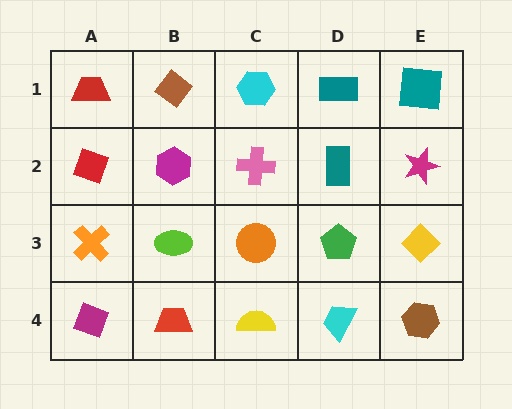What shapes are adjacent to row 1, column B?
A magenta hexagon (row 2, column B), a red trapezoid (row 1, column A), a cyan hexagon (row 1, column C).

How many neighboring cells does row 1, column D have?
3.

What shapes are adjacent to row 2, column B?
A brown diamond (row 1, column B), a lime ellipse (row 3, column B), a red diamond (row 2, column A), a pink cross (row 2, column C).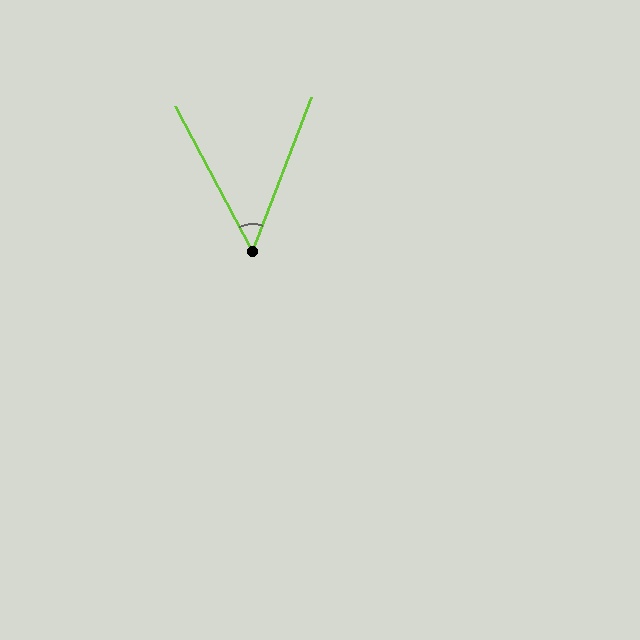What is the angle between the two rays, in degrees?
Approximately 49 degrees.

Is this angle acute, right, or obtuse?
It is acute.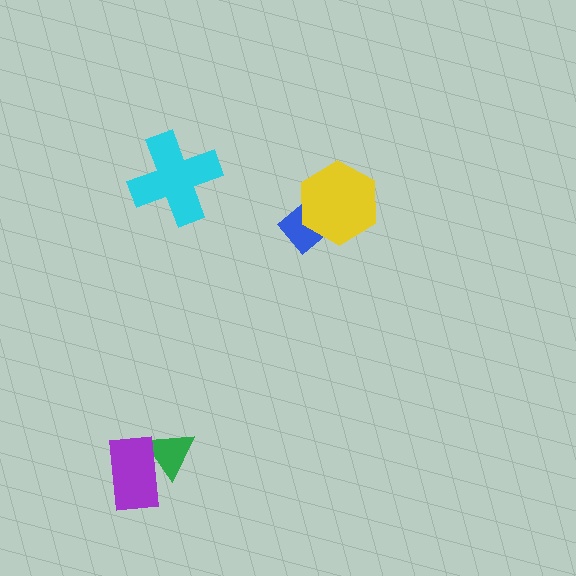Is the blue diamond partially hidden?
Yes, it is partially covered by another shape.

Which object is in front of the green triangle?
The purple rectangle is in front of the green triangle.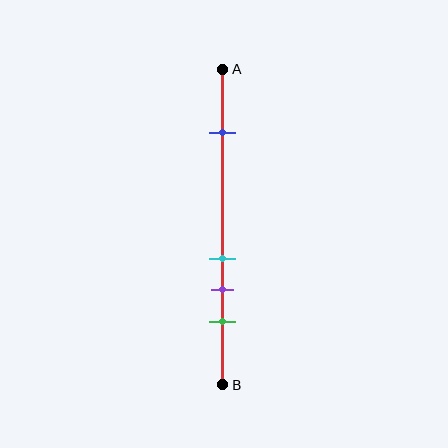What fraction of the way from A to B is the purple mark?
The purple mark is approximately 70% (0.7) of the way from A to B.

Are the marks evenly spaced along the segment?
No, the marks are not evenly spaced.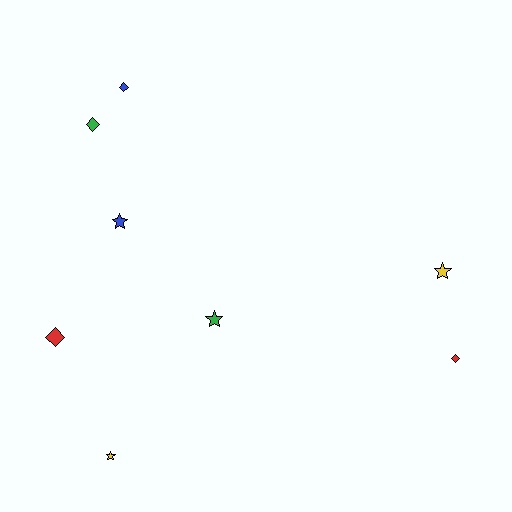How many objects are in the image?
There are 8 objects.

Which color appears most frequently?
Red, with 2 objects.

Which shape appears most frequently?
Diamond, with 4 objects.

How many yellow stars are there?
There are 2 yellow stars.